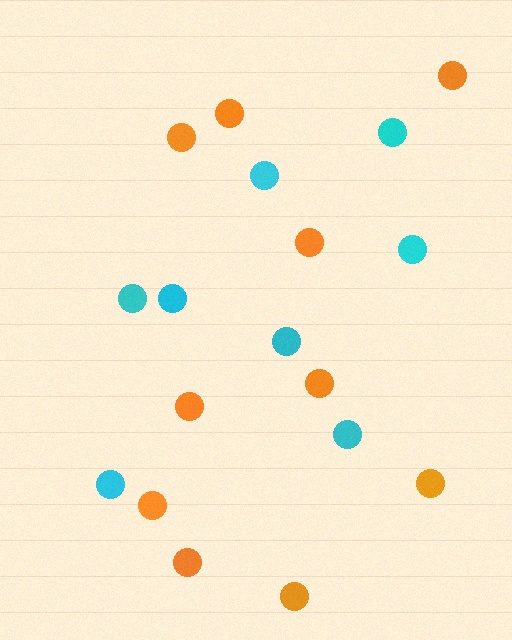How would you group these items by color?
There are 2 groups: one group of cyan circles (8) and one group of orange circles (10).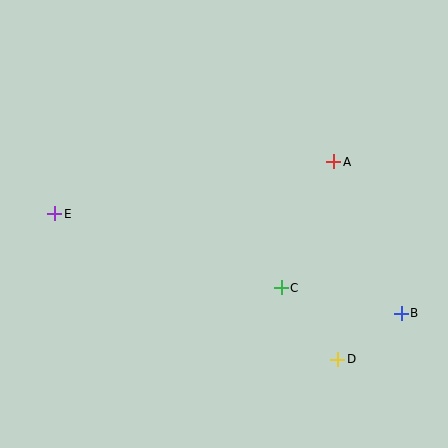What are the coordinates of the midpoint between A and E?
The midpoint between A and E is at (194, 188).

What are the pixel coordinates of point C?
Point C is at (281, 288).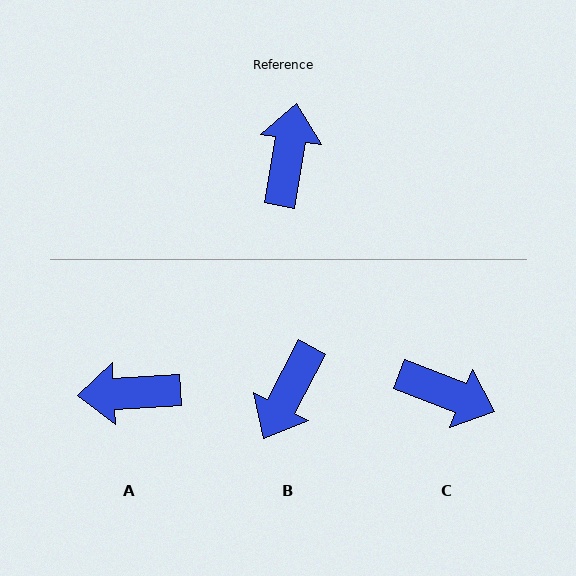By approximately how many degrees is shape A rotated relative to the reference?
Approximately 103 degrees counter-clockwise.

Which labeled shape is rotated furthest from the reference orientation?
B, about 162 degrees away.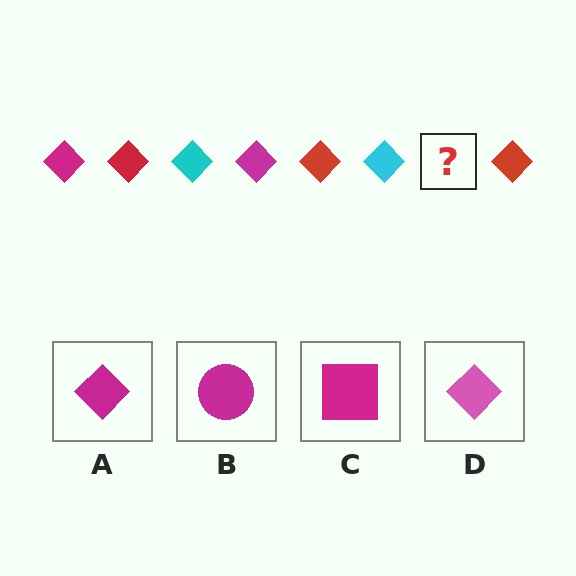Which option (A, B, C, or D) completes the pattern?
A.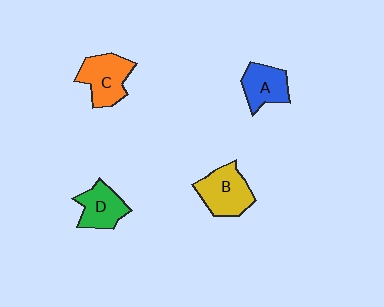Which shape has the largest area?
Shape B (yellow).